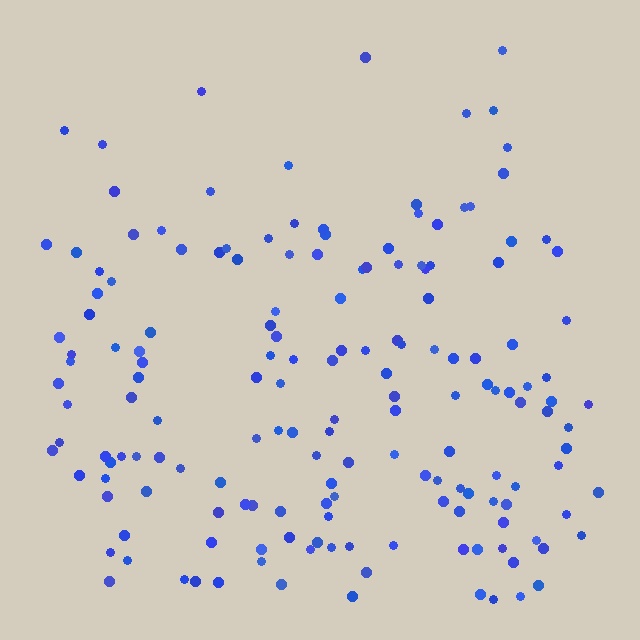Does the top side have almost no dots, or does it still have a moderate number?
Still a moderate number, just noticeably fewer than the bottom.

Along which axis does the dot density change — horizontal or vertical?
Vertical.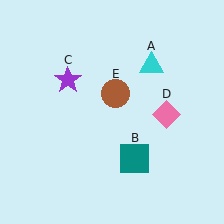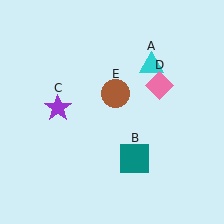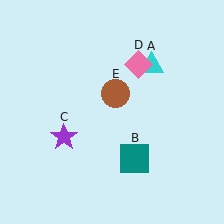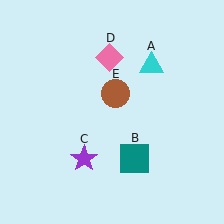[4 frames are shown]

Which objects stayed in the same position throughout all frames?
Cyan triangle (object A) and teal square (object B) and brown circle (object E) remained stationary.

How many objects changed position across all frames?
2 objects changed position: purple star (object C), pink diamond (object D).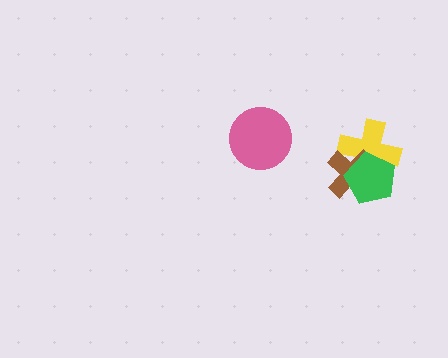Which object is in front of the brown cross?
The green pentagon is in front of the brown cross.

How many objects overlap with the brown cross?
2 objects overlap with the brown cross.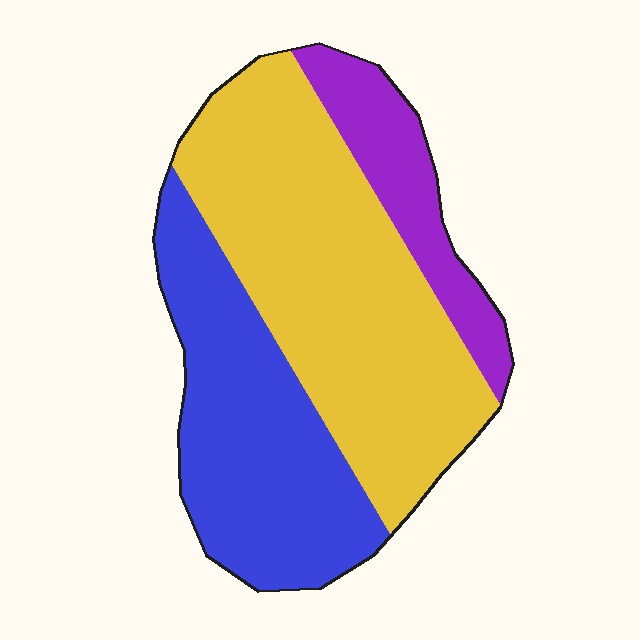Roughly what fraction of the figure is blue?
Blue takes up between a third and a half of the figure.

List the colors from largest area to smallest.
From largest to smallest: yellow, blue, purple.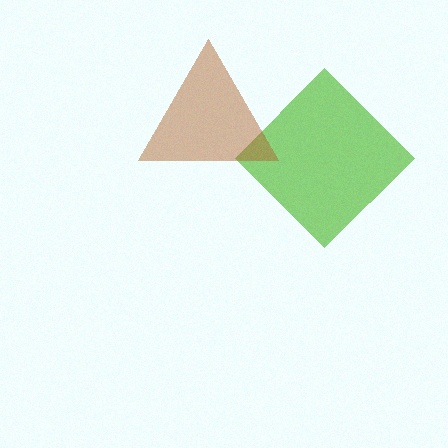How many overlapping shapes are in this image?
There are 2 overlapping shapes in the image.